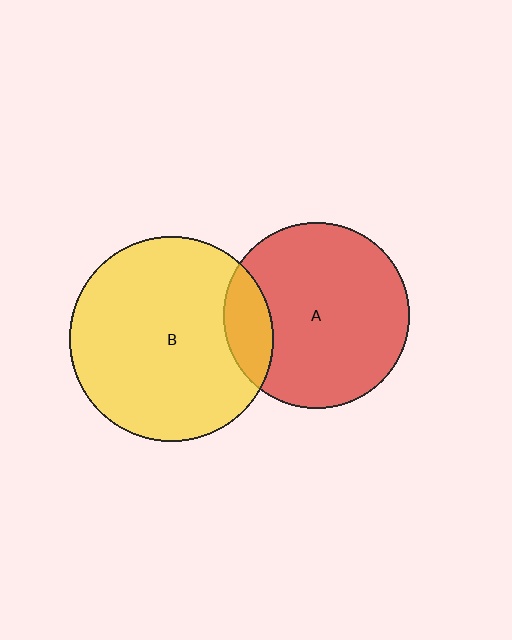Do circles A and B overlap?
Yes.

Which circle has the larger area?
Circle B (yellow).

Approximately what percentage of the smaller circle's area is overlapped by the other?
Approximately 15%.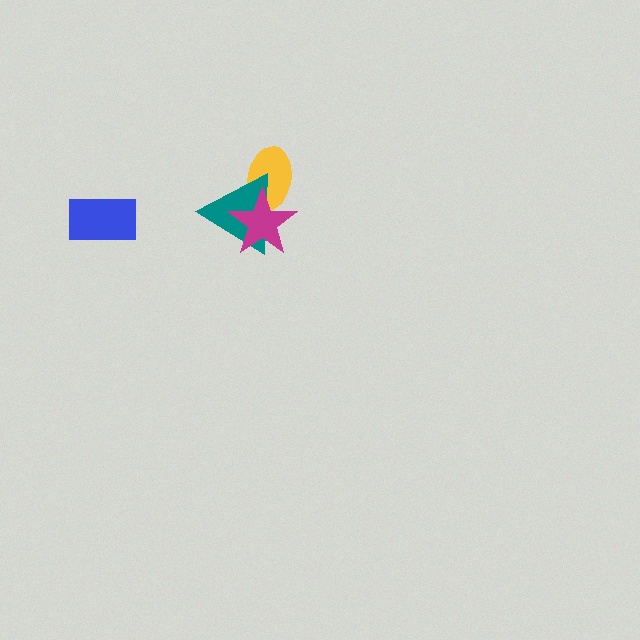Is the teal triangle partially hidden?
Yes, it is partially covered by another shape.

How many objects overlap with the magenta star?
2 objects overlap with the magenta star.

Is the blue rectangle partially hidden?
No, no other shape covers it.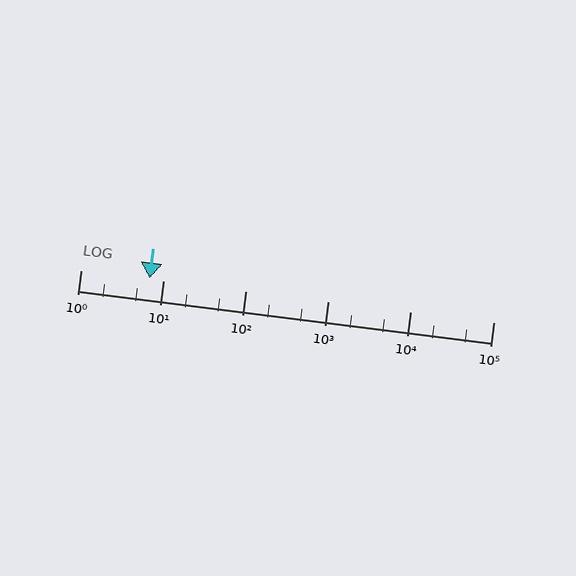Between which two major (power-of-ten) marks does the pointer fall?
The pointer is between 1 and 10.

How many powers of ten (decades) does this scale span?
The scale spans 5 decades, from 1 to 100000.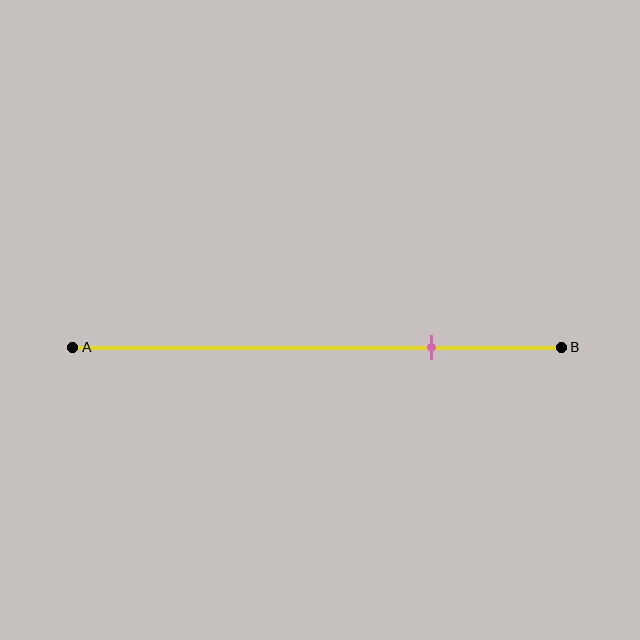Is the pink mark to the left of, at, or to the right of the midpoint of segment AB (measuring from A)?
The pink mark is to the right of the midpoint of segment AB.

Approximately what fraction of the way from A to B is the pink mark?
The pink mark is approximately 75% of the way from A to B.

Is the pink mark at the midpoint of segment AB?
No, the mark is at about 75% from A, not at the 50% midpoint.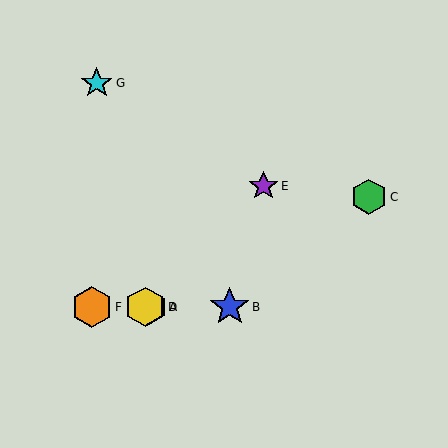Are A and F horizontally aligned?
Yes, both are at y≈307.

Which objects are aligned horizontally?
Objects A, B, D, F are aligned horizontally.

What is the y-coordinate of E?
Object E is at y≈186.